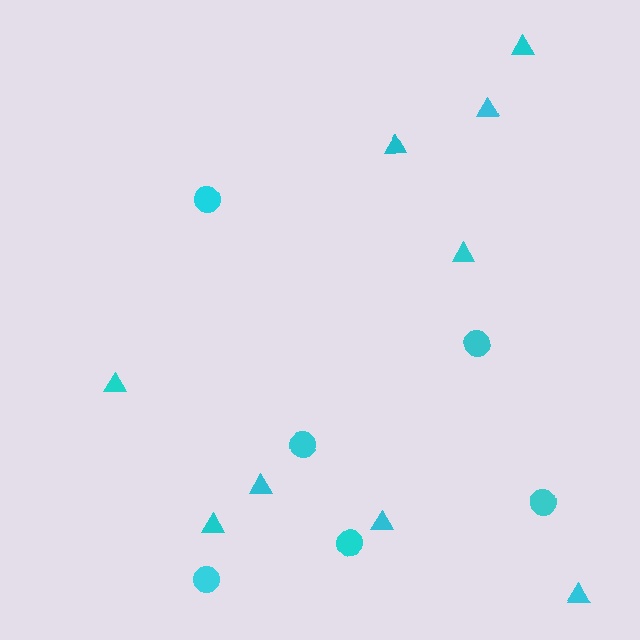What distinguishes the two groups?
There are 2 groups: one group of circles (6) and one group of triangles (9).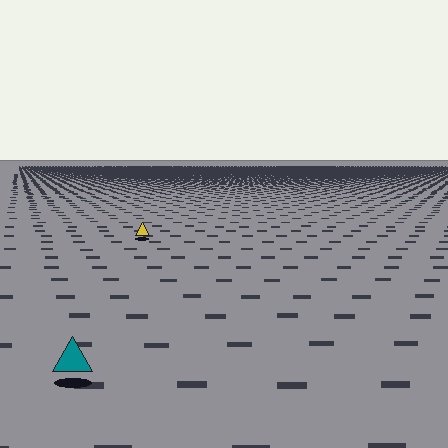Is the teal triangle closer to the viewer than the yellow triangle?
Yes. The teal triangle is closer — you can tell from the texture gradient: the ground texture is coarser near it.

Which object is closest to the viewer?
The teal triangle is closest. The texture marks near it are larger and more spread out.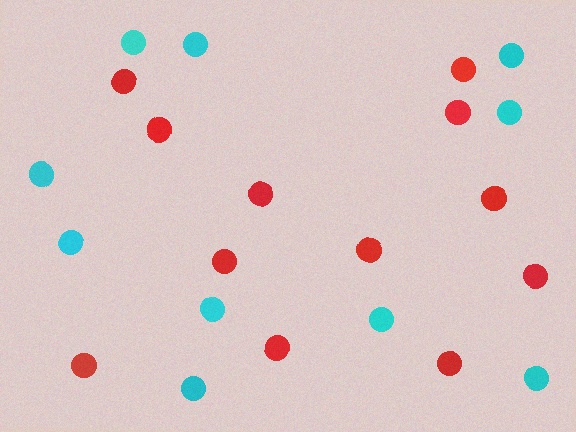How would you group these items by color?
There are 2 groups: one group of cyan circles (10) and one group of red circles (12).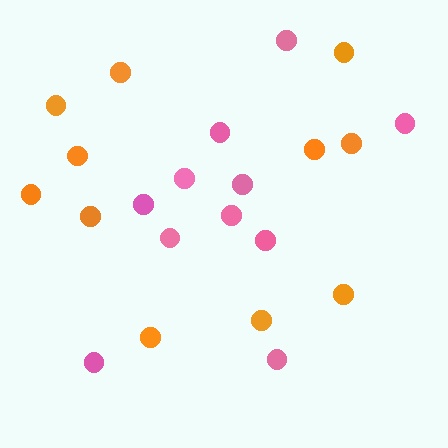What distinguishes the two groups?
There are 2 groups: one group of pink circles (11) and one group of orange circles (11).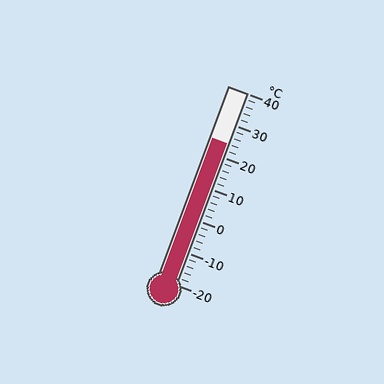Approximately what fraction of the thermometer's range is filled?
The thermometer is filled to approximately 75% of its range.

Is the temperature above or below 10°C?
The temperature is above 10°C.